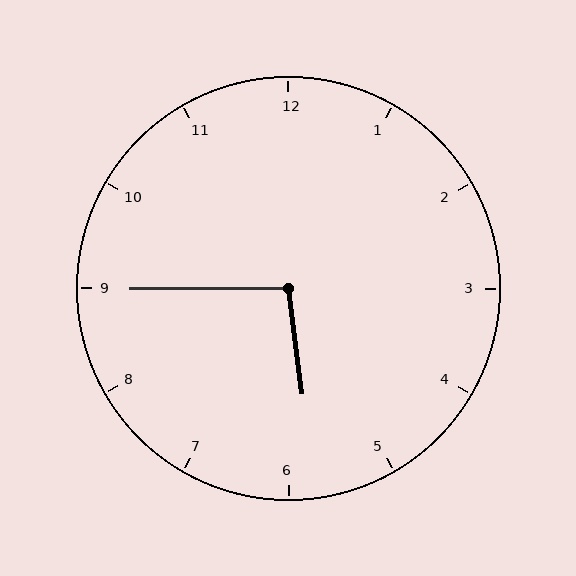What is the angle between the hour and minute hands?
Approximately 98 degrees.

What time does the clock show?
5:45.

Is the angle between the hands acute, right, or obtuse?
It is obtuse.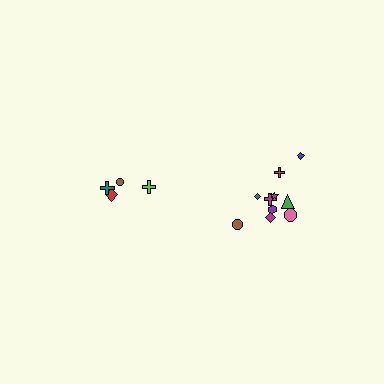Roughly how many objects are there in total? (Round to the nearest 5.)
Roughly 15 objects in total.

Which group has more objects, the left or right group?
The right group.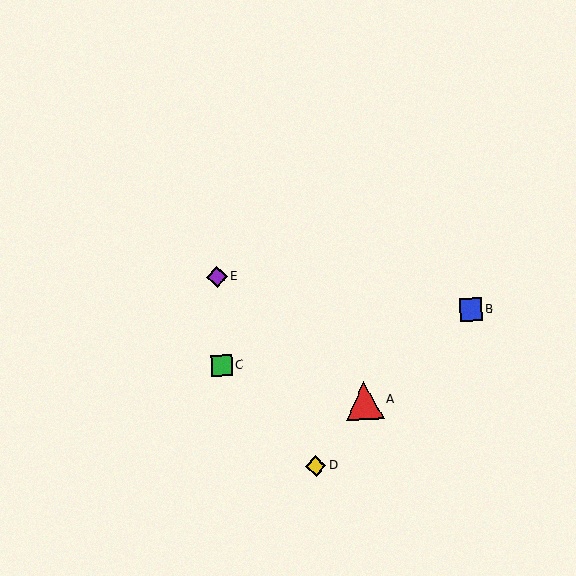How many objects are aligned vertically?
2 objects (C, E) are aligned vertically.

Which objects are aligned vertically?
Objects C, E are aligned vertically.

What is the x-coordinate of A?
Object A is at x≈364.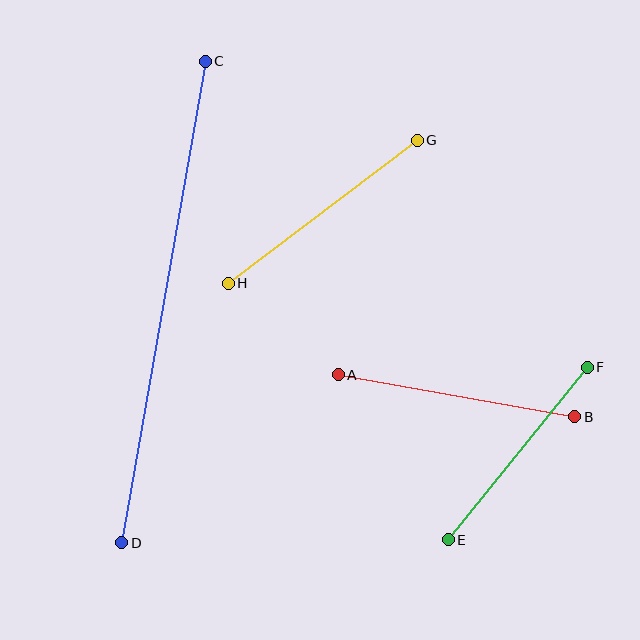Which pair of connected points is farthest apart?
Points C and D are farthest apart.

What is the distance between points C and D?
The distance is approximately 489 pixels.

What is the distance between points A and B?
The distance is approximately 240 pixels.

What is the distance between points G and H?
The distance is approximately 237 pixels.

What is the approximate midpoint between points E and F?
The midpoint is at approximately (518, 454) pixels.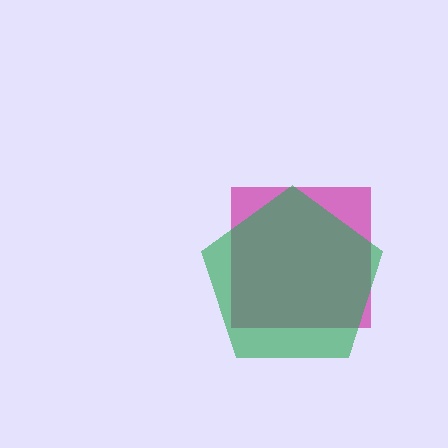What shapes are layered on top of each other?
The layered shapes are: a magenta square, a green pentagon.